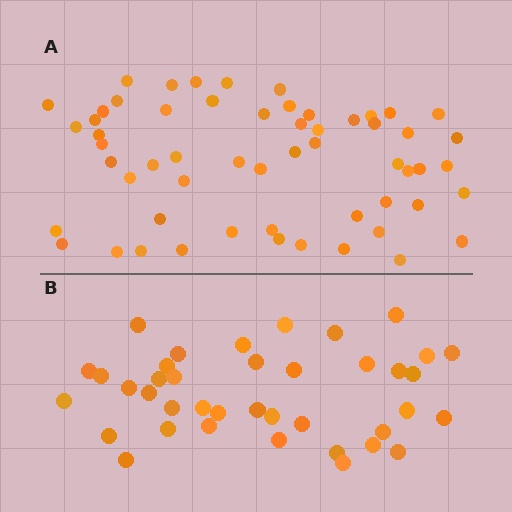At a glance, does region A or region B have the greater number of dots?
Region A (the top region) has more dots.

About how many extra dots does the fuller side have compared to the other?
Region A has approximately 20 more dots than region B.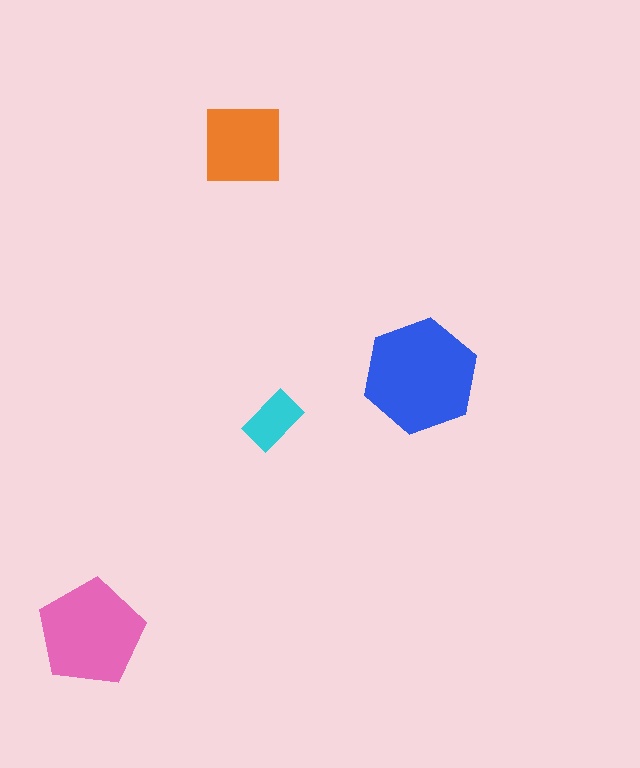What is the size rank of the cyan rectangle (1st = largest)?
4th.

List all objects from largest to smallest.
The blue hexagon, the pink pentagon, the orange square, the cyan rectangle.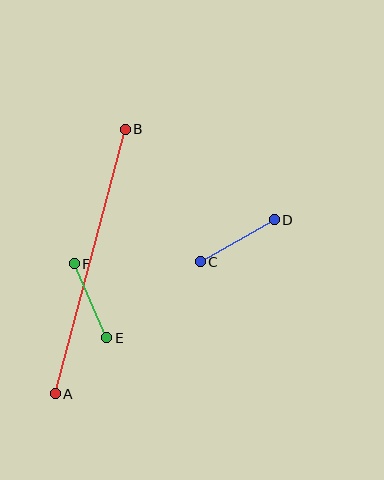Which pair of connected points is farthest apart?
Points A and B are farthest apart.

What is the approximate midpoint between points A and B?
The midpoint is at approximately (90, 262) pixels.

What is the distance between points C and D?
The distance is approximately 85 pixels.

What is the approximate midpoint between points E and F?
The midpoint is at approximately (90, 301) pixels.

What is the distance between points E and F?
The distance is approximately 81 pixels.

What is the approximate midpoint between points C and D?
The midpoint is at approximately (237, 241) pixels.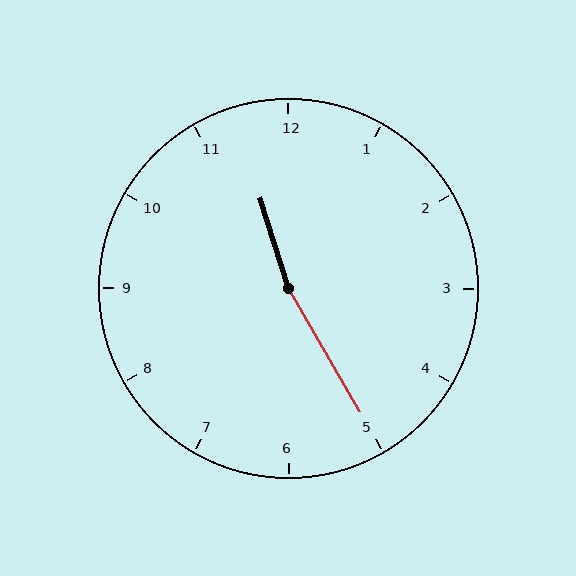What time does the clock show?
11:25.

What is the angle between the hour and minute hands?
Approximately 168 degrees.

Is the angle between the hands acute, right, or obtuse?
It is obtuse.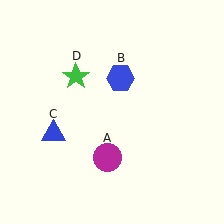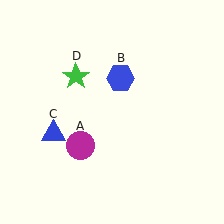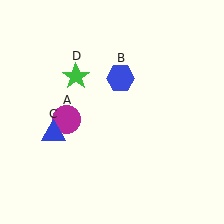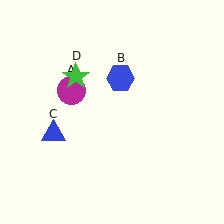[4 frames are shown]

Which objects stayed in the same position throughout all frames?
Blue hexagon (object B) and blue triangle (object C) and green star (object D) remained stationary.